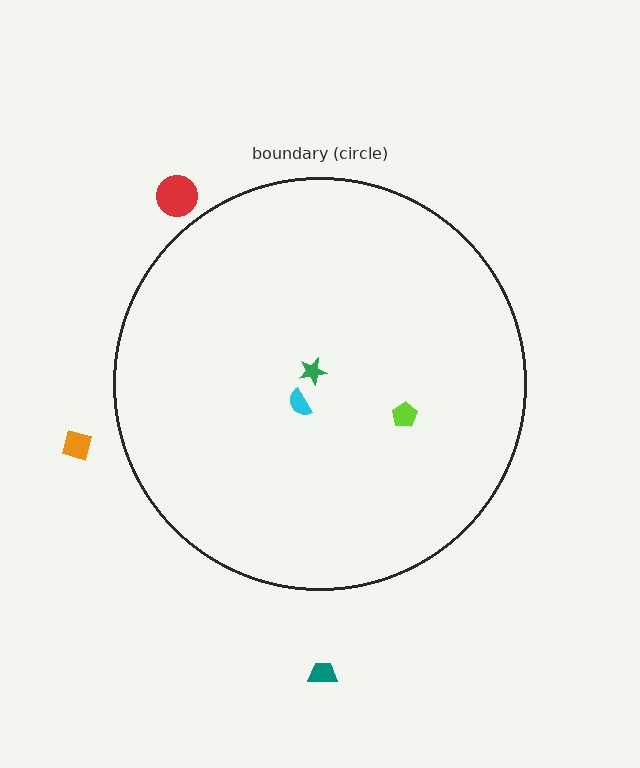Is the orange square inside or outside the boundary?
Outside.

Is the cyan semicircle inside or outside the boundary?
Inside.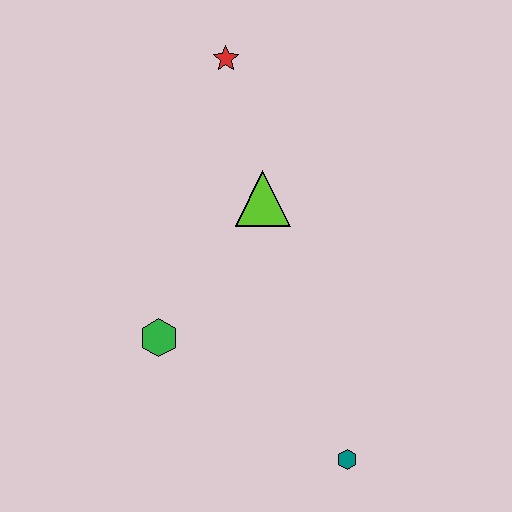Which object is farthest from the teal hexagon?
The red star is farthest from the teal hexagon.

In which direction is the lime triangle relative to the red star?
The lime triangle is below the red star.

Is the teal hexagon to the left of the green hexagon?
No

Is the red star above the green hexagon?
Yes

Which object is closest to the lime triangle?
The red star is closest to the lime triangle.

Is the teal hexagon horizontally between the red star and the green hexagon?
No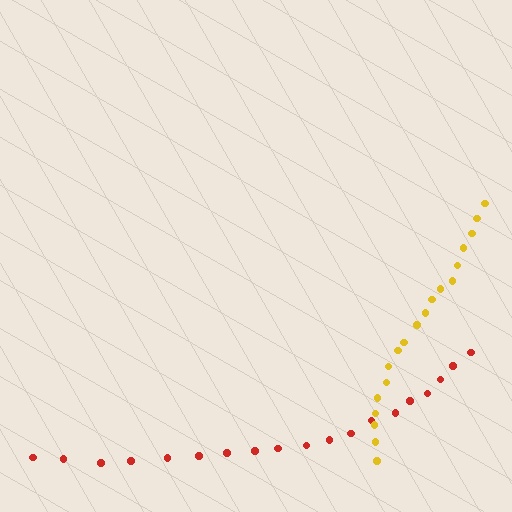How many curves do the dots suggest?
There are 2 distinct paths.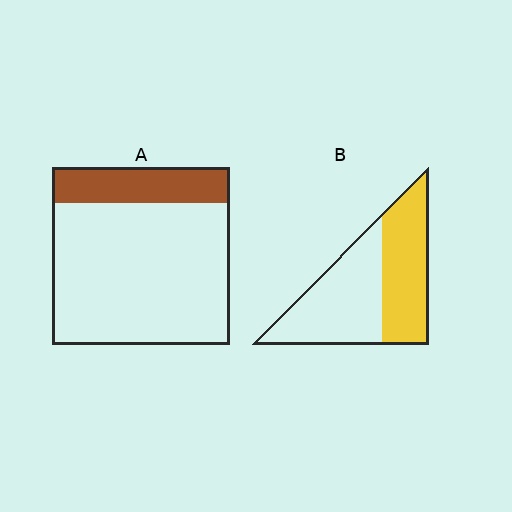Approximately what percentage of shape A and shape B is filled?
A is approximately 20% and B is approximately 45%.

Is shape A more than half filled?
No.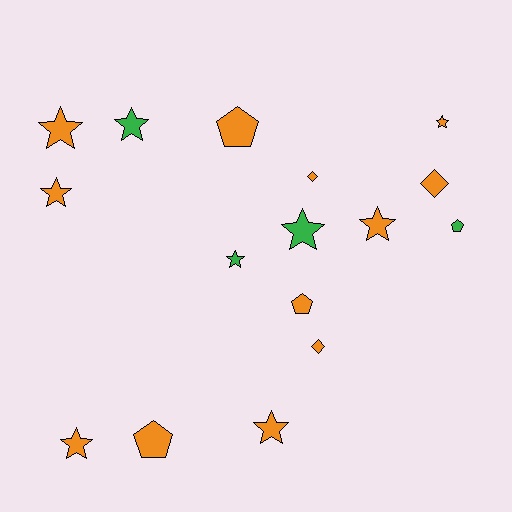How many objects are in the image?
There are 16 objects.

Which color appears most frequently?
Orange, with 12 objects.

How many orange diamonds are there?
There are 3 orange diamonds.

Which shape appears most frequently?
Star, with 9 objects.